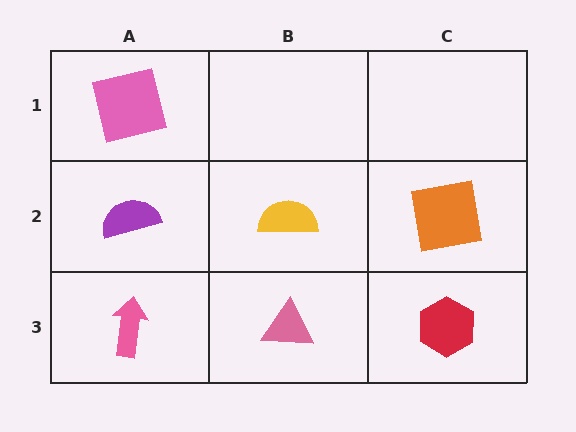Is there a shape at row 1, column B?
No, that cell is empty.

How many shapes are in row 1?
1 shape.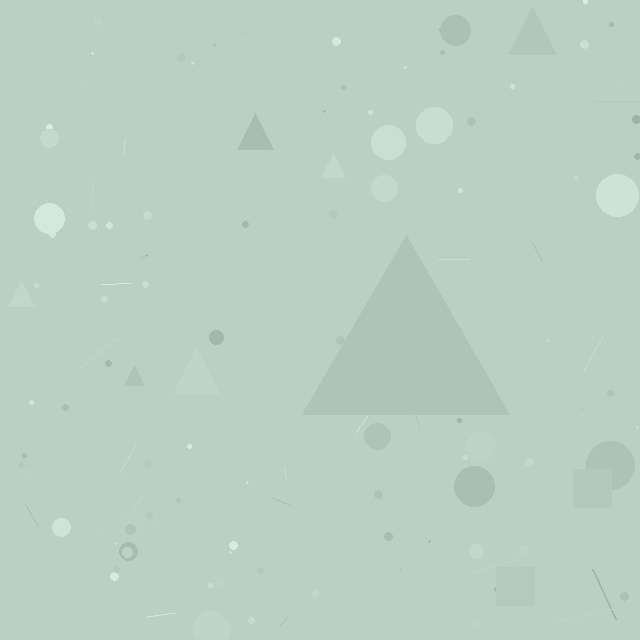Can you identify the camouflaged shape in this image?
The camouflaged shape is a triangle.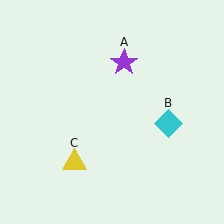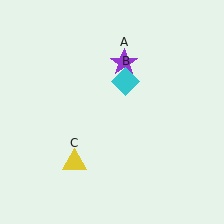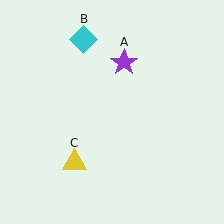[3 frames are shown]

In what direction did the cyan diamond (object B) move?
The cyan diamond (object B) moved up and to the left.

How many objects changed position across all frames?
1 object changed position: cyan diamond (object B).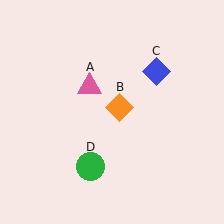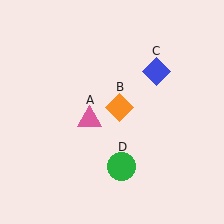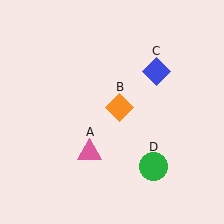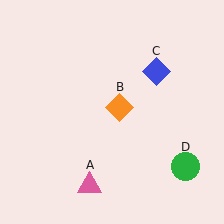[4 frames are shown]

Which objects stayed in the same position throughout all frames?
Orange diamond (object B) and blue diamond (object C) remained stationary.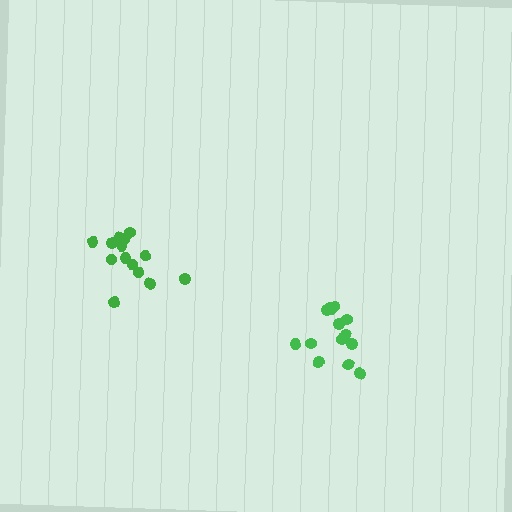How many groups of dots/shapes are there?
There are 2 groups.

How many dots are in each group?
Group 1: 14 dots, Group 2: 14 dots (28 total).